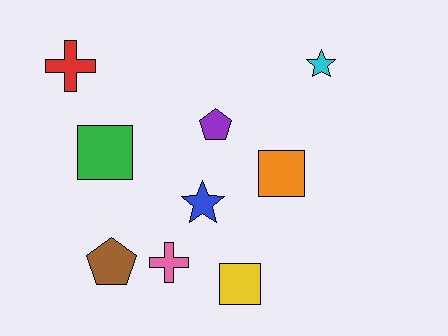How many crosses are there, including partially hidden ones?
There are 2 crosses.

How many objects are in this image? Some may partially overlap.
There are 9 objects.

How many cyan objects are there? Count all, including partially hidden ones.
There is 1 cyan object.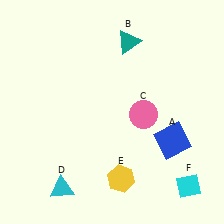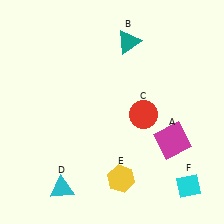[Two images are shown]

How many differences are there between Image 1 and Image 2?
There are 2 differences between the two images.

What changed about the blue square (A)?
In Image 1, A is blue. In Image 2, it changed to magenta.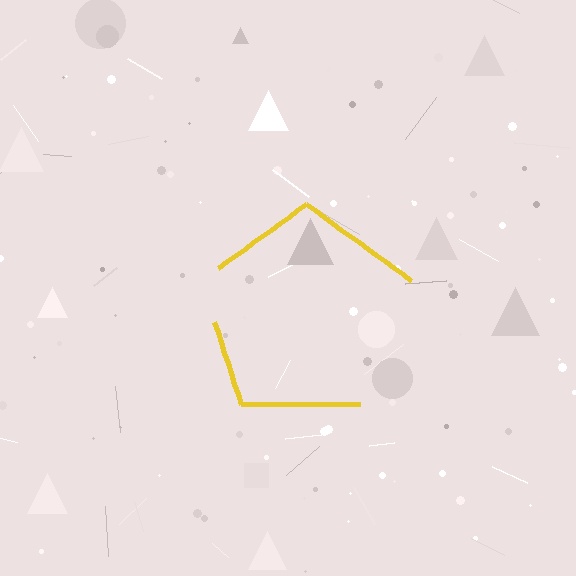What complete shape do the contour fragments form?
The contour fragments form a pentagon.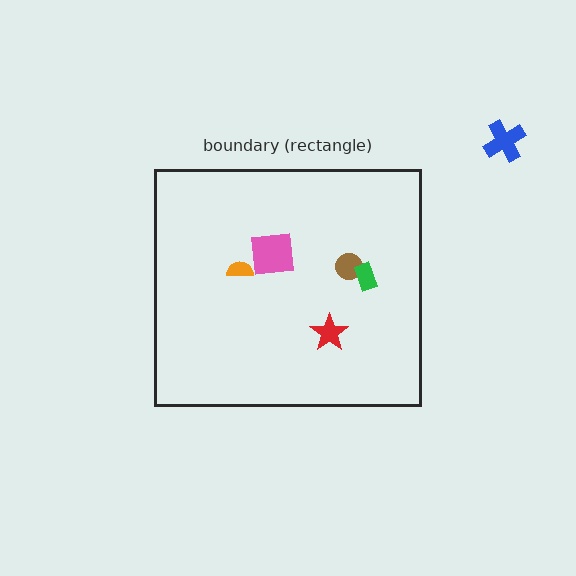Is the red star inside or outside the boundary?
Inside.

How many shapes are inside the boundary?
5 inside, 1 outside.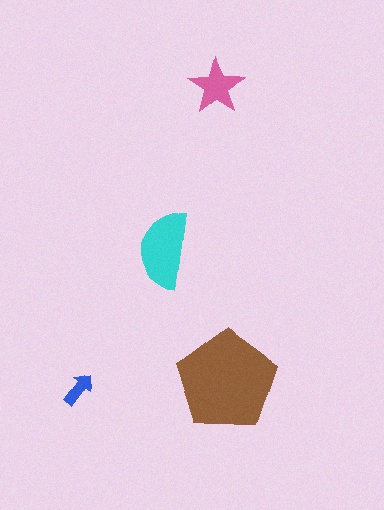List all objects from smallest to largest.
The blue arrow, the pink star, the cyan semicircle, the brown pentagon.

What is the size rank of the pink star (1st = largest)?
3rd.